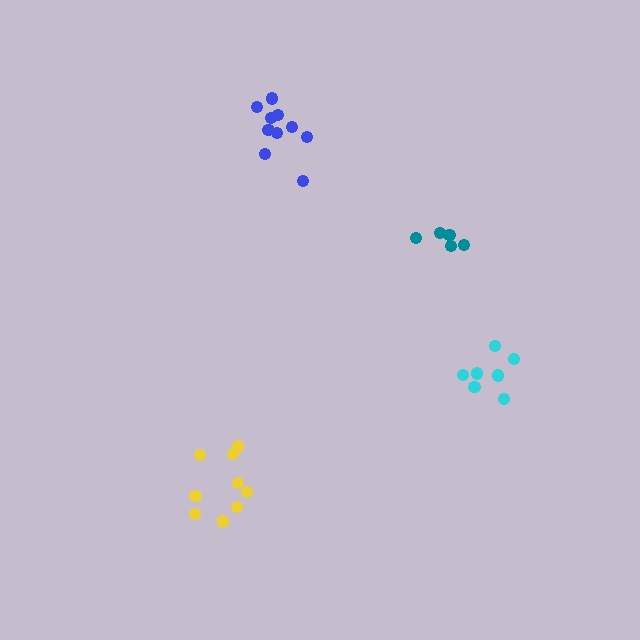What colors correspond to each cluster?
The clusters are colored: cyan, blue, teal, yellow.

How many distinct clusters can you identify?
There are 4 distinct clusters.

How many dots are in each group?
Group 1: 7 dots, Group 2: 10 dots, Group 3: 5 dots, Group 4: 10 dots (32 total).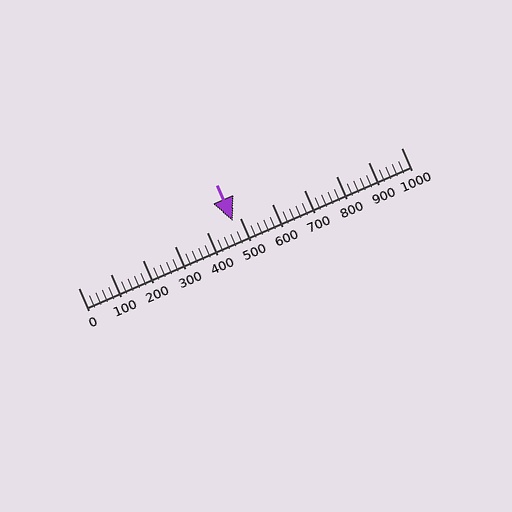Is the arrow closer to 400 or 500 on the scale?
The arrow is closer to 500.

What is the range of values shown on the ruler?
The ruler shows values from 0 to 1000.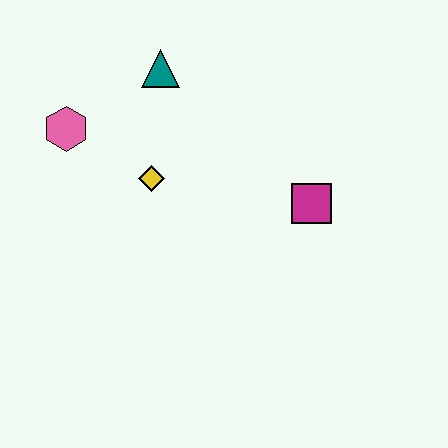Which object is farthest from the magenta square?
The pink hexagon is farthest from the magenta square.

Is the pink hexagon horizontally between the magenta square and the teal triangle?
No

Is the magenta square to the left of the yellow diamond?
No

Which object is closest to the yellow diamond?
The pink hexagon is closest to the yellow diamond.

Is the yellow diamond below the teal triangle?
Yes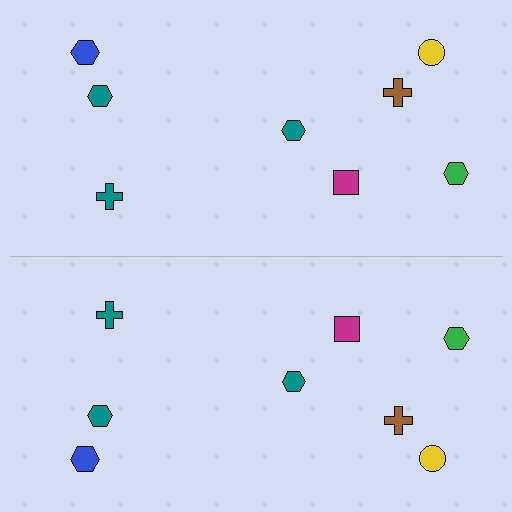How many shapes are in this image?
There are 16 shapes in this image.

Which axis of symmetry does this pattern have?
The pattern has a horizontal axis of symmetry running through the center of the image.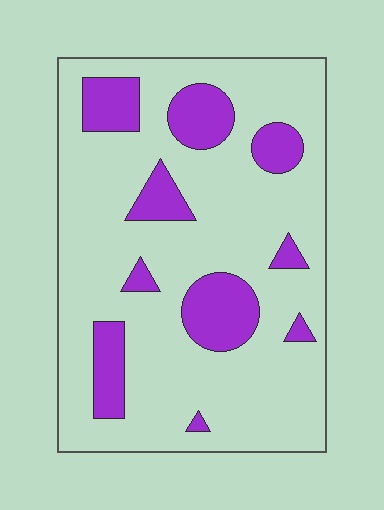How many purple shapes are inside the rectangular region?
10.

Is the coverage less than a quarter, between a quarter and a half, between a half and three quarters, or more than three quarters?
Less than a quarter.